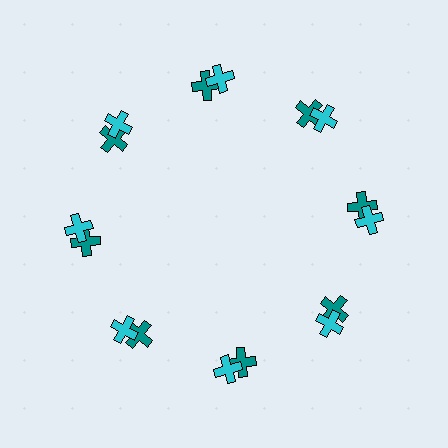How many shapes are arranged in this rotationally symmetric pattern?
There are 16 shapes, arranged in 8 groups of 2.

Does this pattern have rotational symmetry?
Yes, this pattern has 8-fold rotational symmetry. It looks the same after rotating 45 degrees around the center.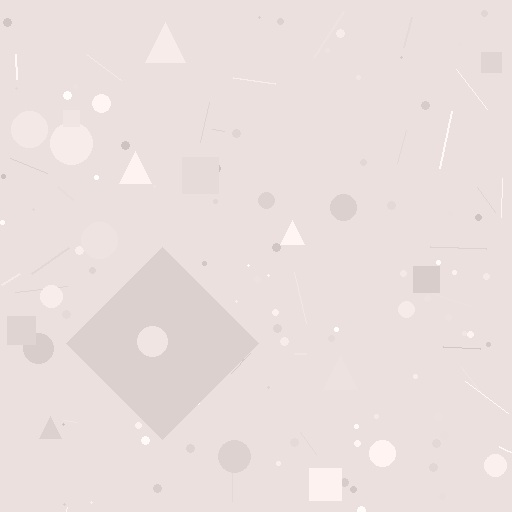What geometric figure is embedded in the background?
A diamond is embedded in the background.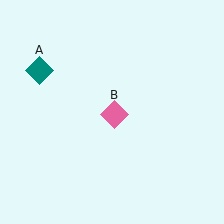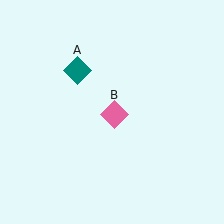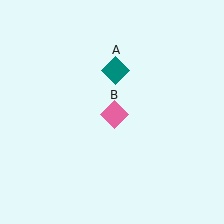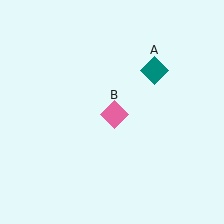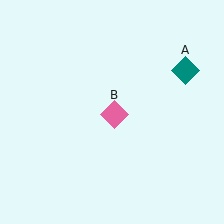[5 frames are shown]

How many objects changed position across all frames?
1 object changed position: teal diamond (object A).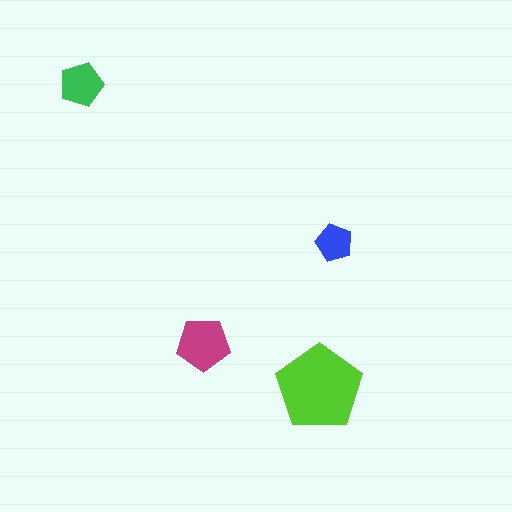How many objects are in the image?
There are 4 objects in the image.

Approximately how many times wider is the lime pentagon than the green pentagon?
About 2 times wider.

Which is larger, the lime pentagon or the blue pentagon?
The lime one.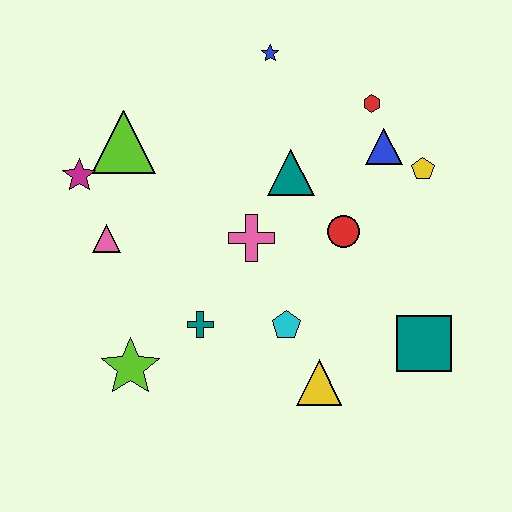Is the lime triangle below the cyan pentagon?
No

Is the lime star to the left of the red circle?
Yes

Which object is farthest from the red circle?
The magenta star is farthest from the red circle.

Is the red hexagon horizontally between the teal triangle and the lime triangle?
No